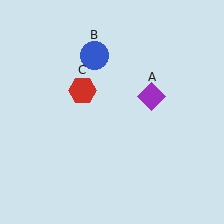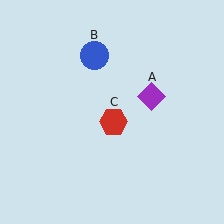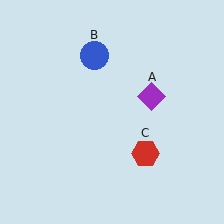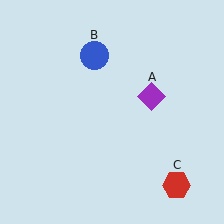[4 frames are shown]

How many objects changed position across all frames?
1 object changed position: red hexagon (object C).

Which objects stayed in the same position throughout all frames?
Purple diamond (object A) and blue circle (object B) remained stationary.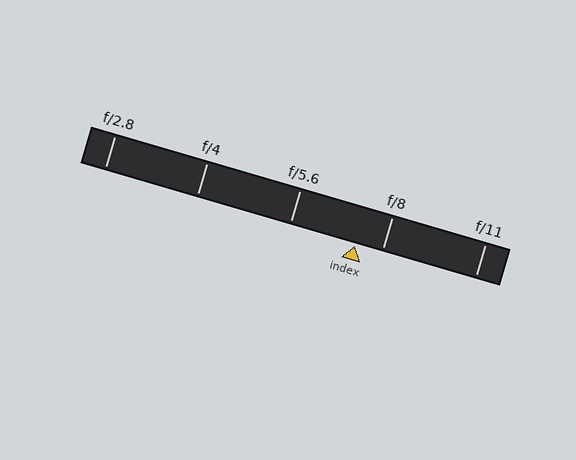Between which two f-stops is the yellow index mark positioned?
The index mark is between f/5.6 and f/8.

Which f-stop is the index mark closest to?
The index mark is closest to f/8.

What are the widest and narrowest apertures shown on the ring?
The widest aperture shown is f/2.8 and the narrowest is f/11.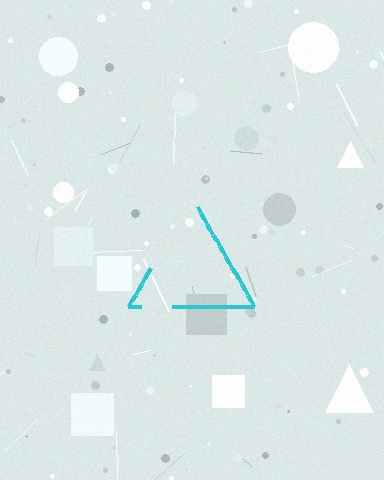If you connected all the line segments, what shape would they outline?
They would outline a triangle.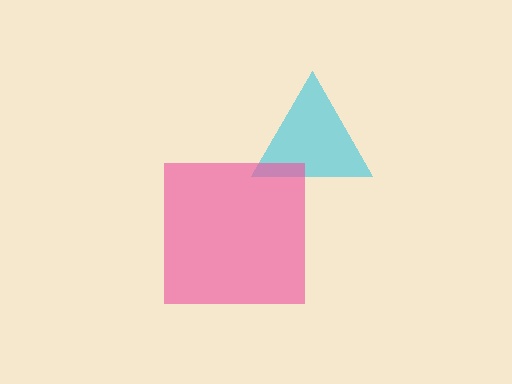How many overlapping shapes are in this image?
There are 2 overlapping shapes in the image.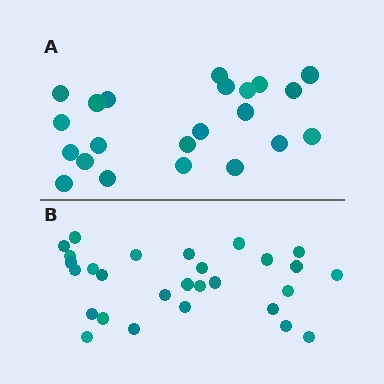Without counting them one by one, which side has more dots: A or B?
Region B (the bottom region) has more dots.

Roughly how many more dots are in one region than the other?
Region B has about 6 more dots than region A.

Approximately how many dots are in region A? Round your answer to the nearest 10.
About 20 dots. (The exact count is 22, which rounds to 20.)